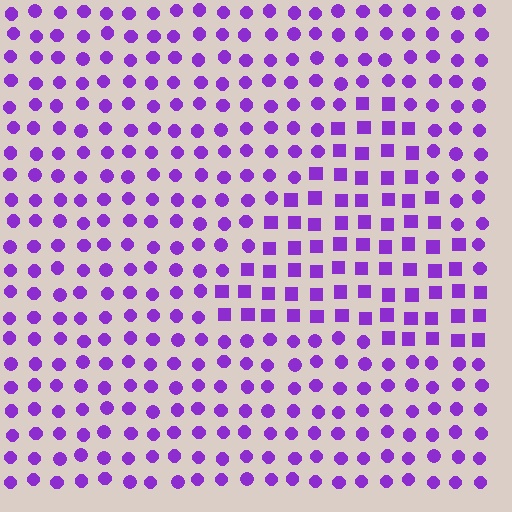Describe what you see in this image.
The image is filled with small purple elements arranged in a uniform grid. A triangle-shaped region contains squares, while the surrounding area contains circles. The boundary is defined purely by the change in element shape.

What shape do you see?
I see a triangle.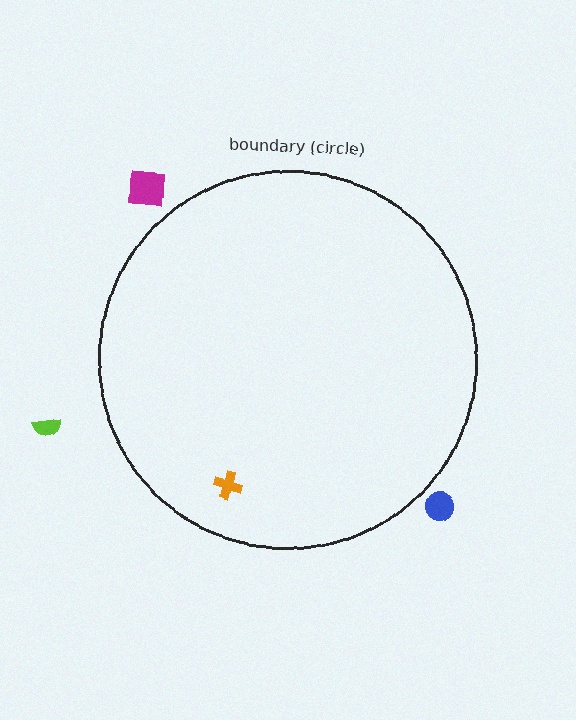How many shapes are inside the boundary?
1 inside, 3 outside.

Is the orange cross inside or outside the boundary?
Inside.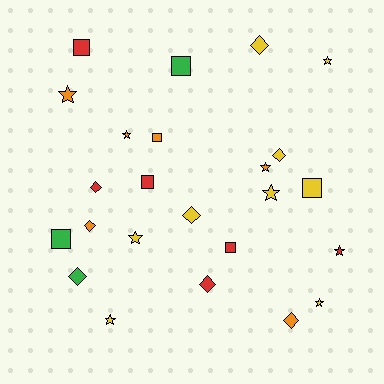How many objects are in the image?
There are 24 objects.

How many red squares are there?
There are 3 red squares.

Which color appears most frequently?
Yellow, with 9 objects.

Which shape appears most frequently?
Star, with 9 objects.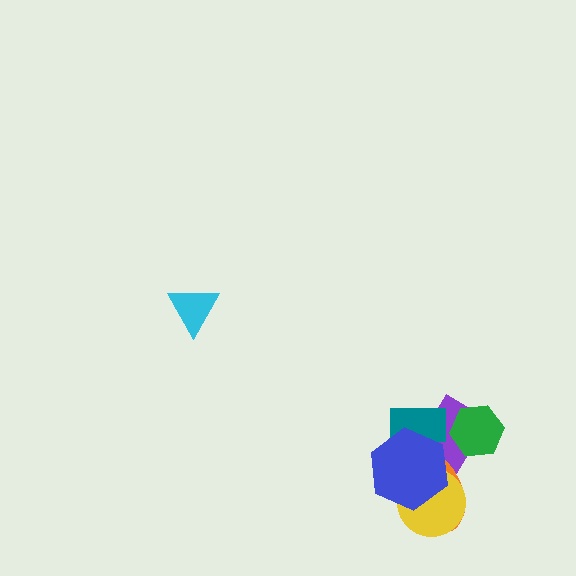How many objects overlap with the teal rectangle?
3 objects overlap with the teal rectangle.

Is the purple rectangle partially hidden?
Yes, it is partially covered by another shape.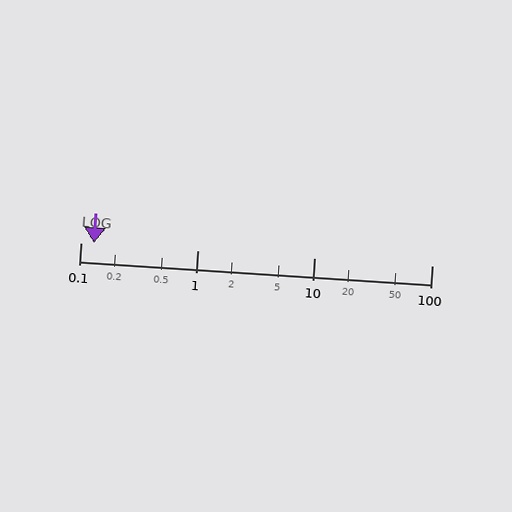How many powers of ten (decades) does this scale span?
The scale spans 3 decades, from 0.1 to 100.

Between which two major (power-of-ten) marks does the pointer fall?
The pointer is between 0.1 and 1.